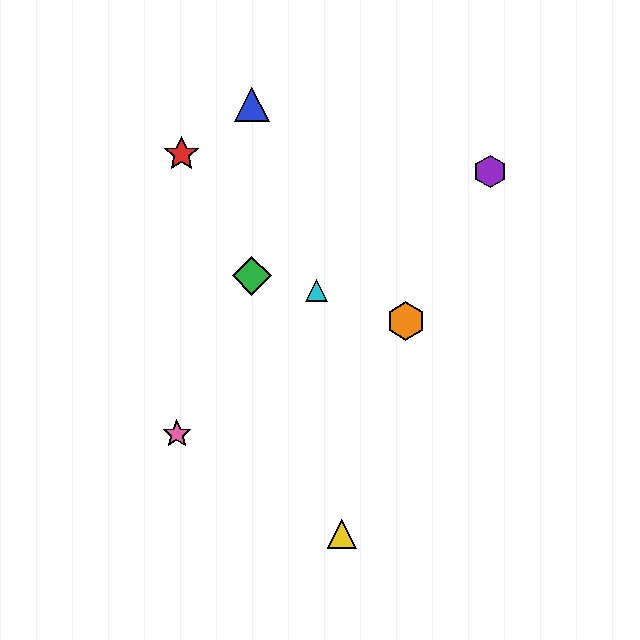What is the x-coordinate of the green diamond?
The green diamond is at x≈252.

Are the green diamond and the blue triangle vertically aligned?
Yes, both are at x≈252.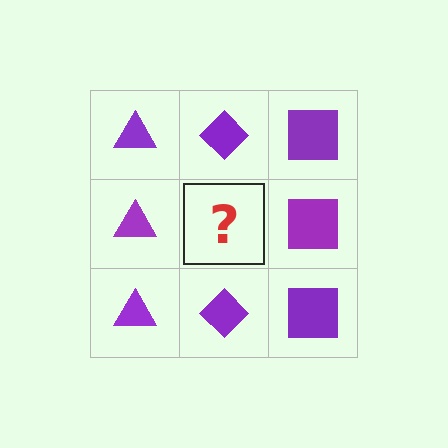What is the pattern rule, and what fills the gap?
The rule is that each column has a consistent shape. The gap should be filled with a purple diamond.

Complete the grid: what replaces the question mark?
The question mark should be replaced with a purple diamond.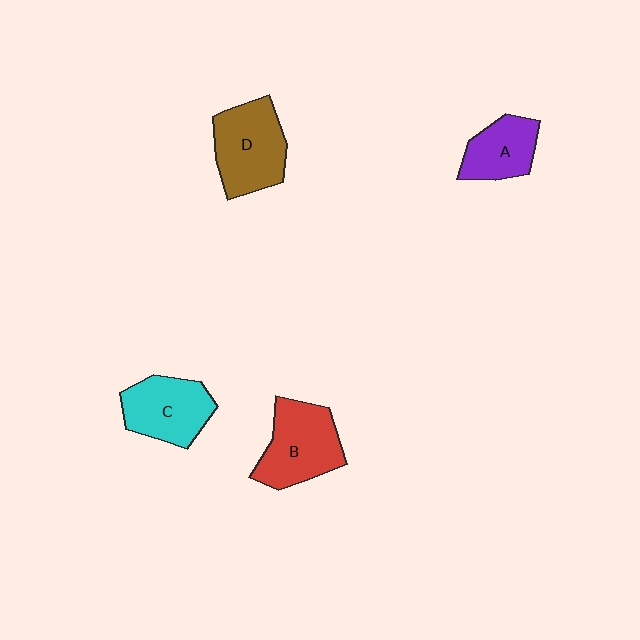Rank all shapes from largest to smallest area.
From largest to smallest: D (brown), B (red), C (cyan), A (purple).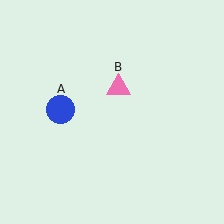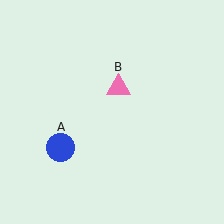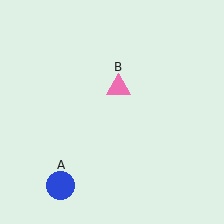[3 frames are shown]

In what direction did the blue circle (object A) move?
The blue circle (object A) moved down.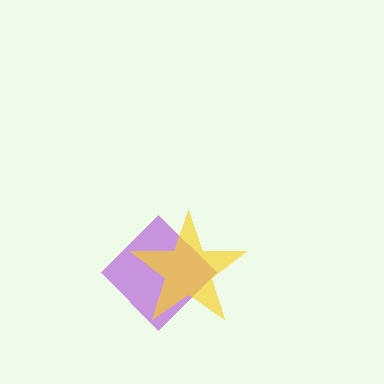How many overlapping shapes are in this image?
There are 2 overlapping shapes in the image.